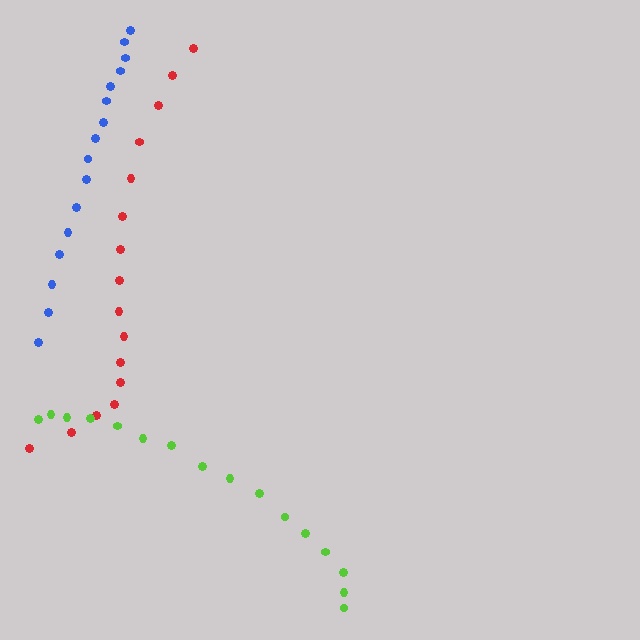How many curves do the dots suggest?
There are 3 distinct paths.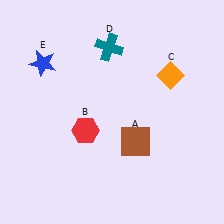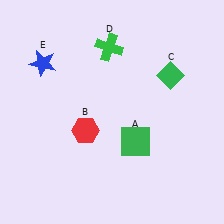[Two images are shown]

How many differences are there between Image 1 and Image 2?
There are 3 differences between the two images.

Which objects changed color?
A changed from brown to green. C changed from orange to green. D changed from teal to green.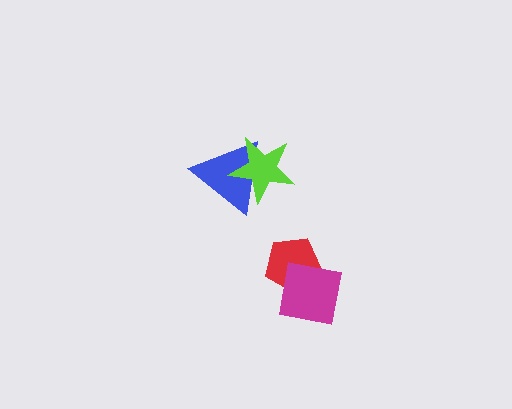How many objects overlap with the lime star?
1 object overlaps with the lime star.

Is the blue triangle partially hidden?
Yes, it is partially covered by another shape.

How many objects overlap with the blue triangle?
1 object overlaps with the blue triangle.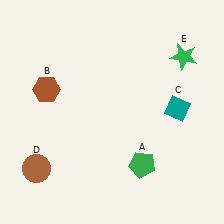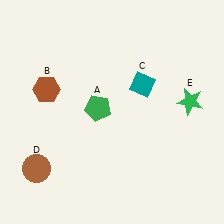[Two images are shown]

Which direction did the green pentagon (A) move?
The green pentagon (A) moved up.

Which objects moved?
The objects that moved are: the green pentagon (A), the teal diamond (C), the green star (E).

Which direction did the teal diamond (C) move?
The teal diamond (C) moved left.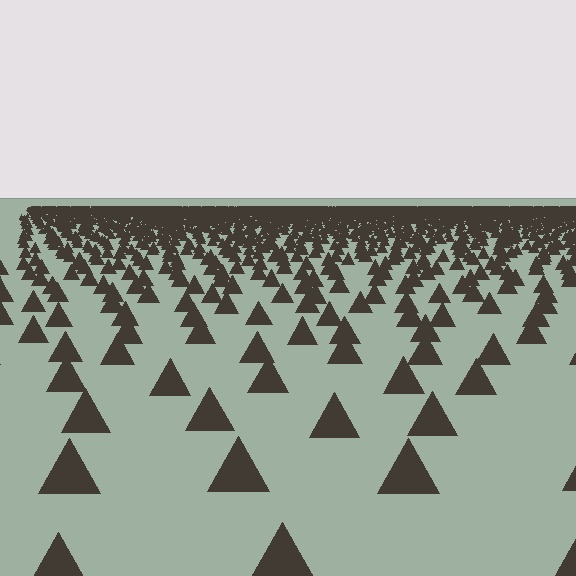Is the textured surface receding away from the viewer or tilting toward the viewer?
The surface is receding away from the viewer. Texture elements get smaller and denser toward the top.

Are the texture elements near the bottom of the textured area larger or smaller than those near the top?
Larger. Near the bottom, elements are closer to the viewer and appear at a bigger on-screen size.